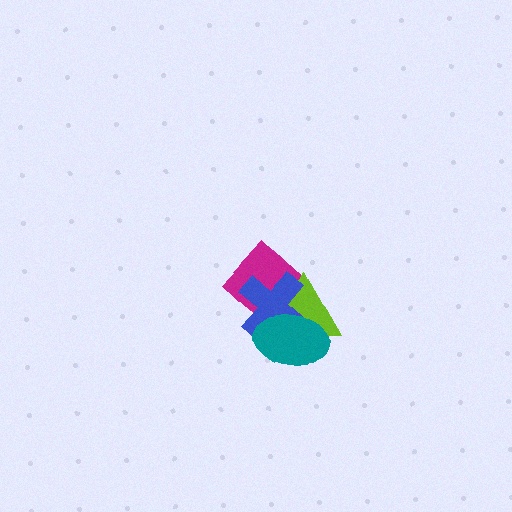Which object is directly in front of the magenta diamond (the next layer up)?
The lime triangle is directly in front of the magenta diamond.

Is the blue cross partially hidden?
Yes, it is partially covered by another shape.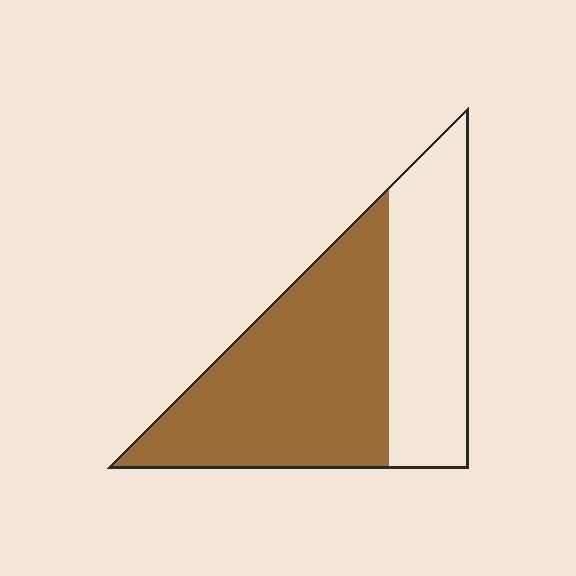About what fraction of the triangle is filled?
About three fifths (3/5).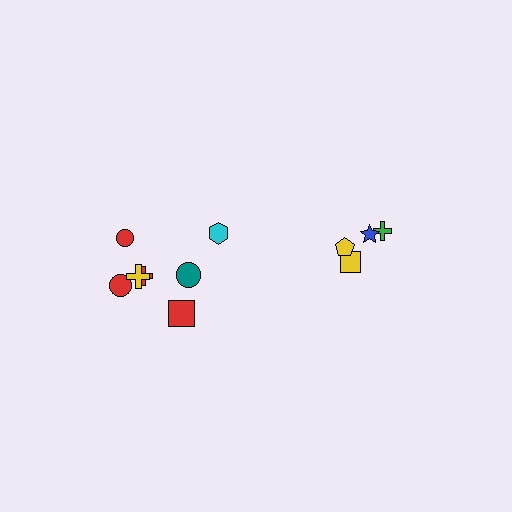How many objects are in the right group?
There are 4 objects.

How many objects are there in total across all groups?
There are 11 objects.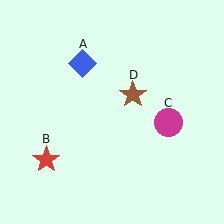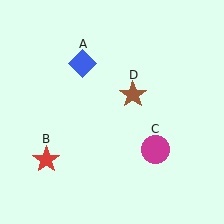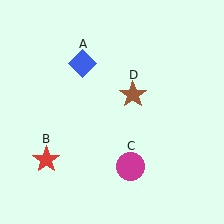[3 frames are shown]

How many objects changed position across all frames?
1 object changed position: magenta circle (object C).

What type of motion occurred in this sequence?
The magenta circle (object C) rotated clockwise around the center of the scene.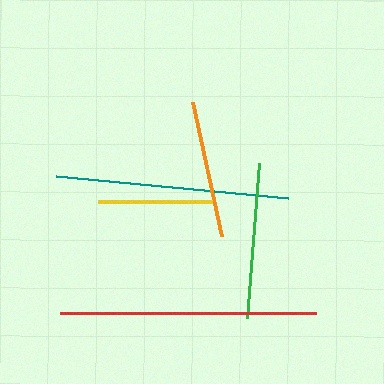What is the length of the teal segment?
The teal segment is approximately 234 pixels long.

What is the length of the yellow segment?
The yellow segment is approximately 114 pixels long.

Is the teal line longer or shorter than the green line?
The teal line is longer than the green line.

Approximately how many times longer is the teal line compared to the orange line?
The teal line is approximately 1.7 times the length of the orange line.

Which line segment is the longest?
The red line is the longest at approximately 256 pixels.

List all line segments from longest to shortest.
From longest to shortest: red, teal, green, orange, yellow.